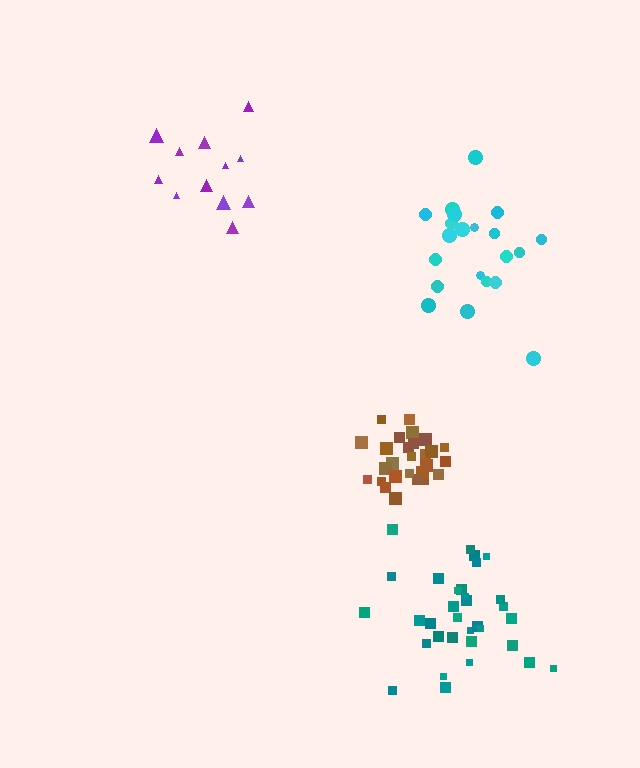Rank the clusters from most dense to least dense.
brown, teal, cyan, purple.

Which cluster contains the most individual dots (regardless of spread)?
Teal (34).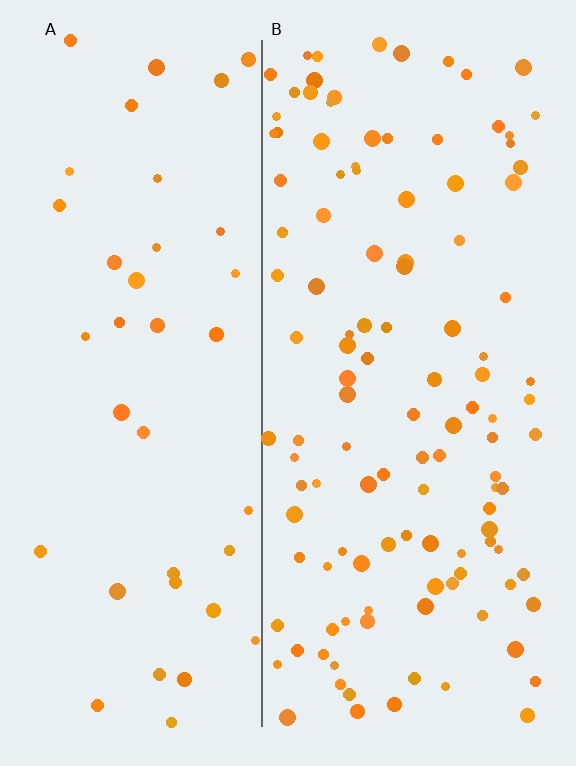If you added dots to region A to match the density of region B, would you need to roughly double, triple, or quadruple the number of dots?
Approximately triple.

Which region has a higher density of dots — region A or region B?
B (the right).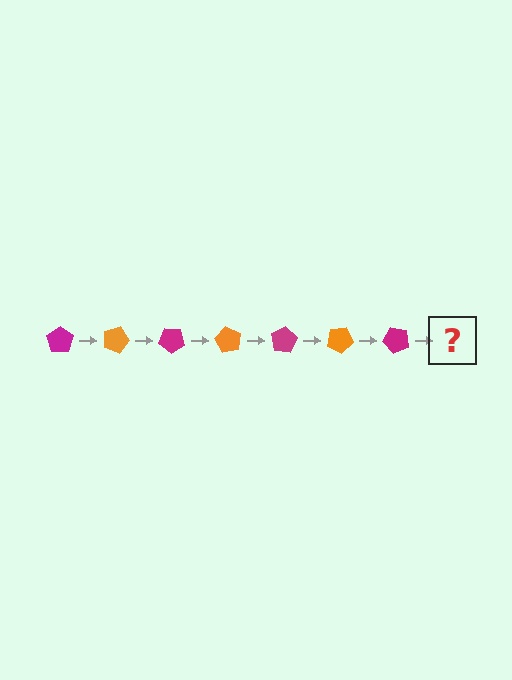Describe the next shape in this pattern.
It should be an orange pentagon, rotated 140 degrees from the start.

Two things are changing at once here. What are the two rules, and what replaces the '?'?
The two rules are that it rotates 20 degrees each step and the color cycles through magenta and orange. The '?' should be an orange pentagon, rotated 140 degrees from the start.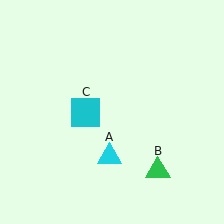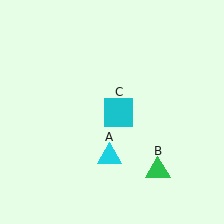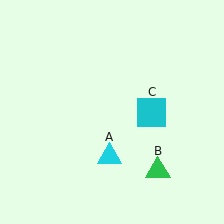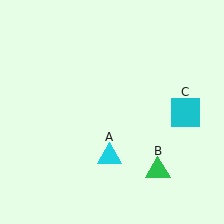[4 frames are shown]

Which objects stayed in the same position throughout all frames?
Cyan triangle (object A) and green triangle (object B) remained stationary.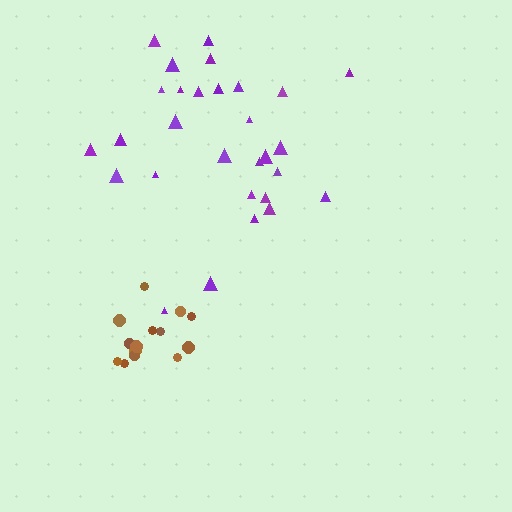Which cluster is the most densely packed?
Brown.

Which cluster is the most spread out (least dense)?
Purple.